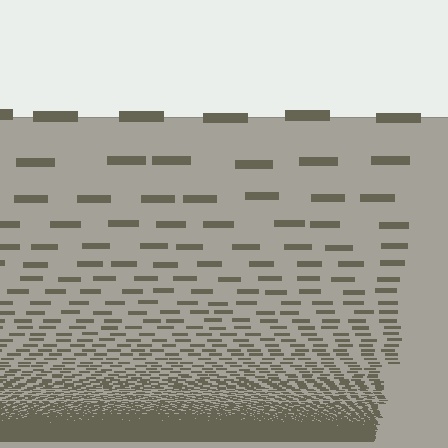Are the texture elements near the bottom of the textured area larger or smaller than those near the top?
Smaller. The gradient is inverted — elements near the bottom are smaller and denser.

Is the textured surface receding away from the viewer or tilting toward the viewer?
The surface appears to tilt toward the viewer. Texture elements get larger and sparser toward the top.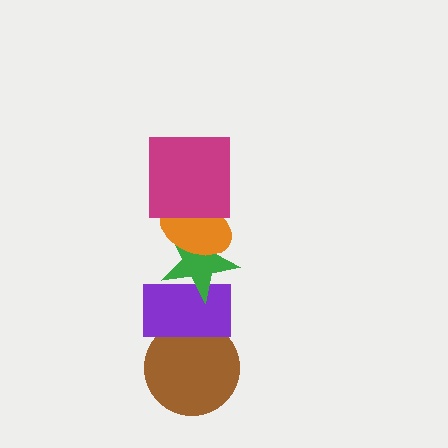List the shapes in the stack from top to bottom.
From top to bottom: the magenta square, the orange ellipse, the green star, the purple rectangle, the brown circle.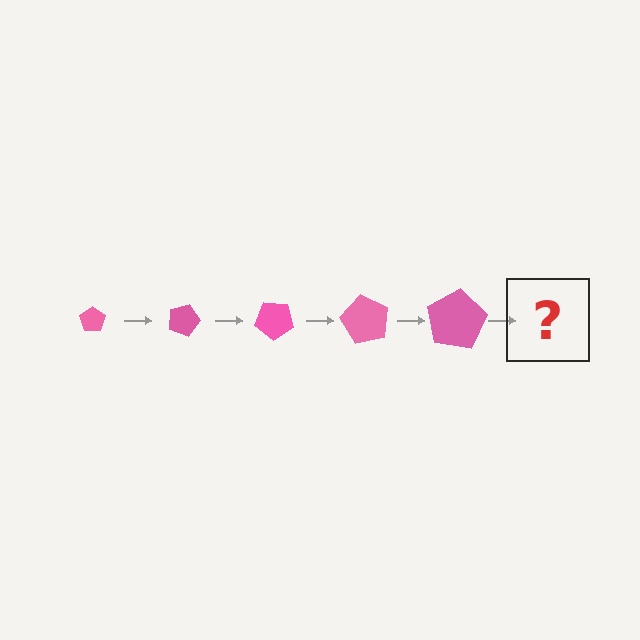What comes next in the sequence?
The next element should be a pentagon, larger than the previous one and rotated 100 degrees from the start.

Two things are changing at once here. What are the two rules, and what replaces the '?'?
The two rules are that the pentagon grows larger each step and it rotates 20 degrees each step. The '?' should be a pentagon, larger than the previous one and rotated 100 degrees from the start.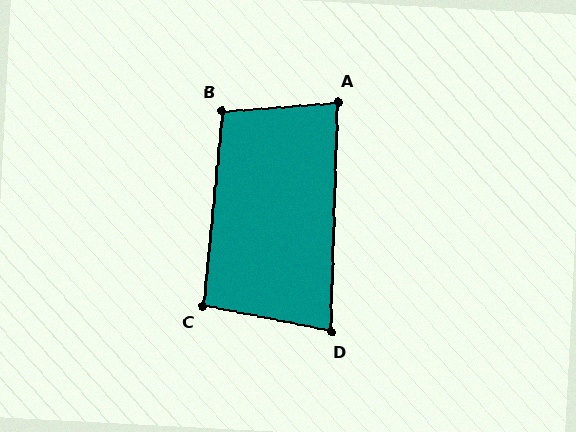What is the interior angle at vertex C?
Approximately 96 degrees (obtuse).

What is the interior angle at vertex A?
Approximately 84 degrees (acute).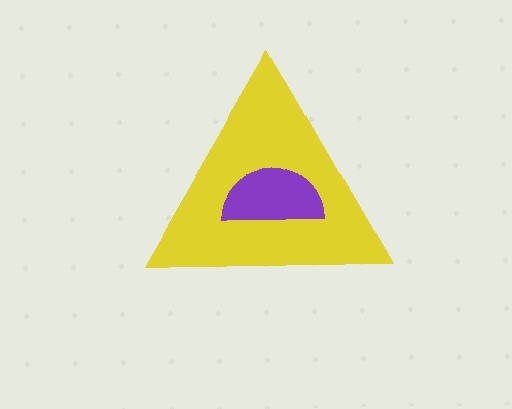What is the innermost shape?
The purple semicircle.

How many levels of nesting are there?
2.